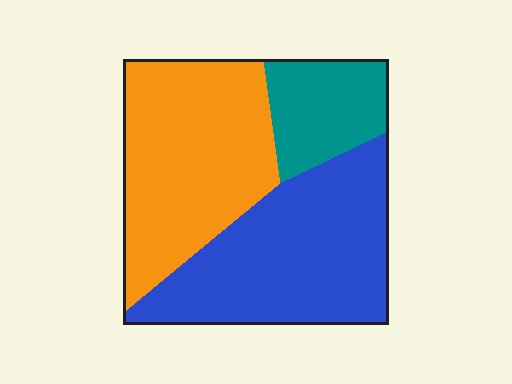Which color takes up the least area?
Teal, at roughly 15%.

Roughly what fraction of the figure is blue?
Blue takes up between a quarter and a half of the figure.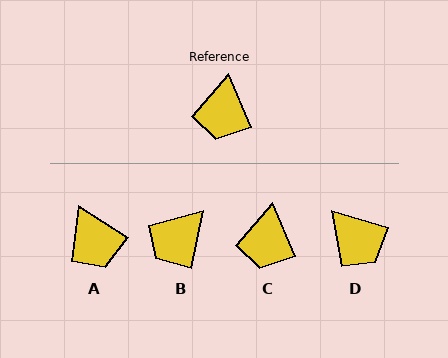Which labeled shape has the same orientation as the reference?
C.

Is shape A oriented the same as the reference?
No, it is off by about 34 degrees.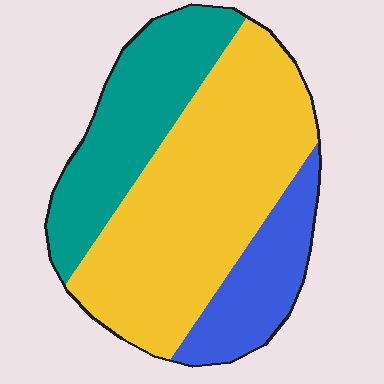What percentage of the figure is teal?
Teal takes up about one quarter (1/4) of the figure.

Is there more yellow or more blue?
Yellow.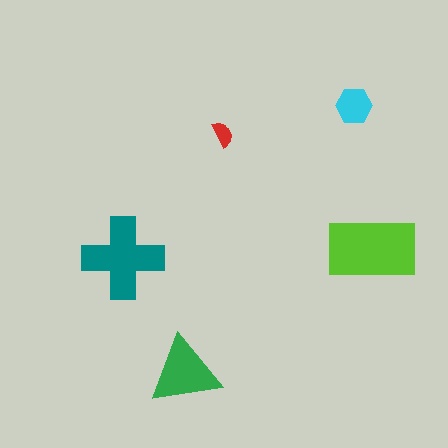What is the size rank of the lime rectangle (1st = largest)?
1st.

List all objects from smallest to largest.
The red semicircle, the cyan hexagon, the green triangle, the teal cross, the lime rectangle.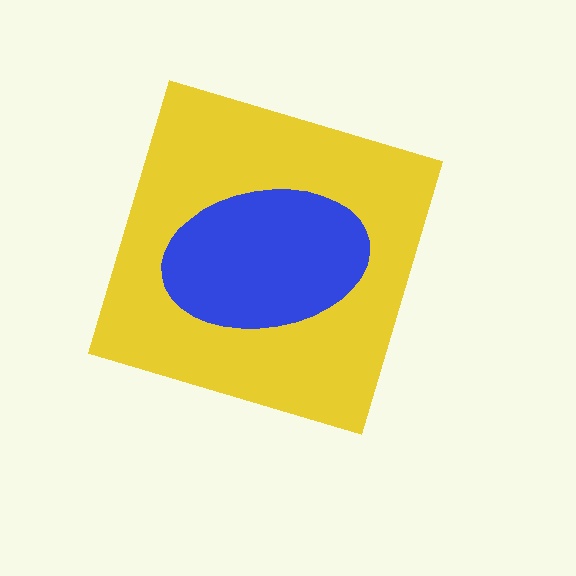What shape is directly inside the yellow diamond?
The blue ellipse.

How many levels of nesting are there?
2.